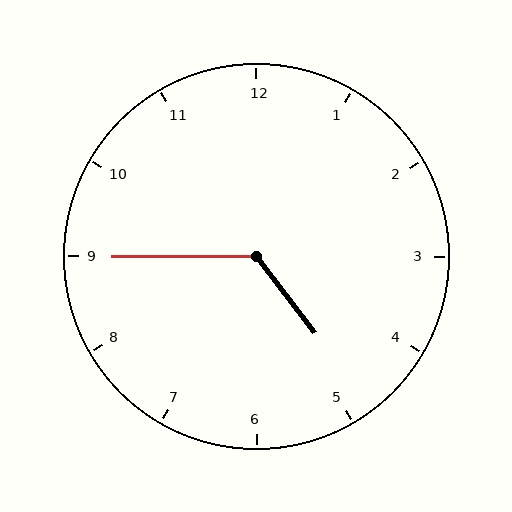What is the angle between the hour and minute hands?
Approximately 128 degrees.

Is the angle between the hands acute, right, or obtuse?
It is obtuse.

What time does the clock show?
4:45.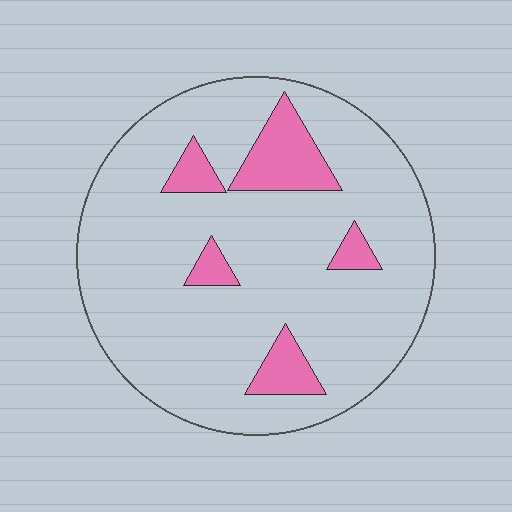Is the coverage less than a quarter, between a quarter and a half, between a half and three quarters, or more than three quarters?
Less than a quarter.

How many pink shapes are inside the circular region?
5.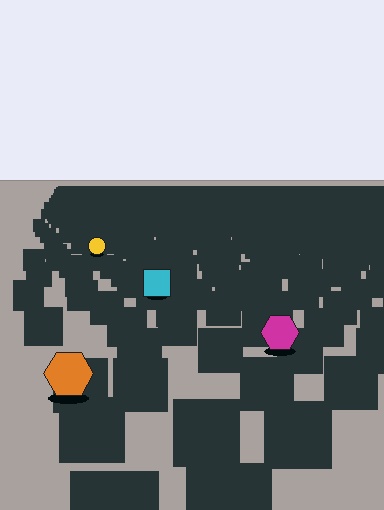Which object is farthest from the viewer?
The yellow circle is farthest from the viewer. It appears smaller and the ground texture around it is denser.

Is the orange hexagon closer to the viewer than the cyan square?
Yes. The orange hexagon is closer — you can tell from the texture gradient: the ground texture is coarser near it.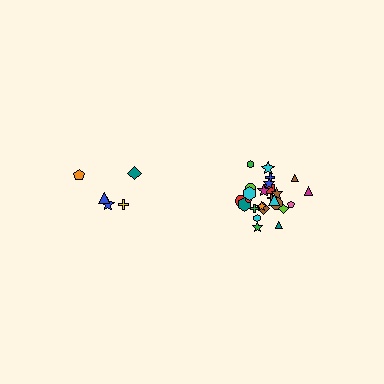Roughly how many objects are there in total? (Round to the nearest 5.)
Roughly 30 objects in total.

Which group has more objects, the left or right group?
The right group.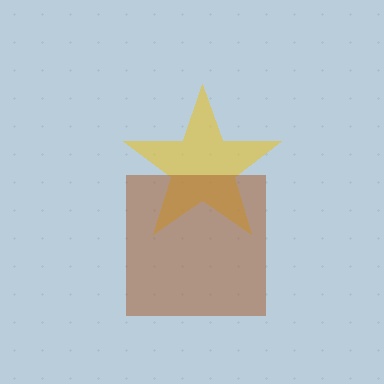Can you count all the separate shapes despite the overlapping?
Yes, there are 2 separate shapes.